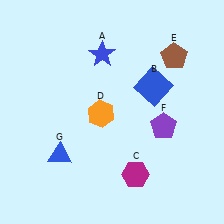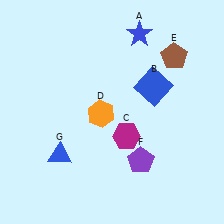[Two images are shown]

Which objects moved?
The objects that moved are: the blue star (A), the magenta hexagon (C), the purple pentagon (F).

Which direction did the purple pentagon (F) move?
The purple pentagon (F) moved down.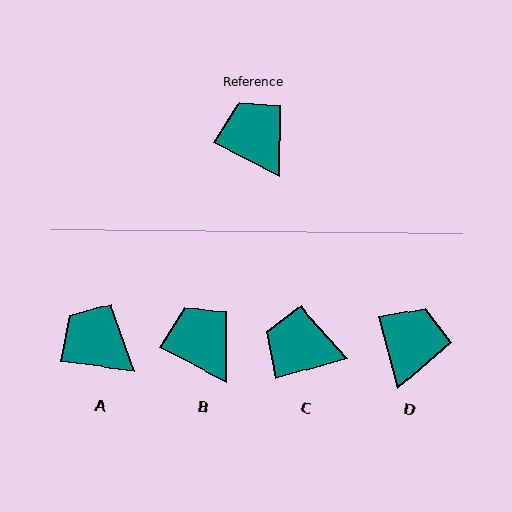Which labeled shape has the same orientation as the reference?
B.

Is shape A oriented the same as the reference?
No, it is off by about 20 degrees.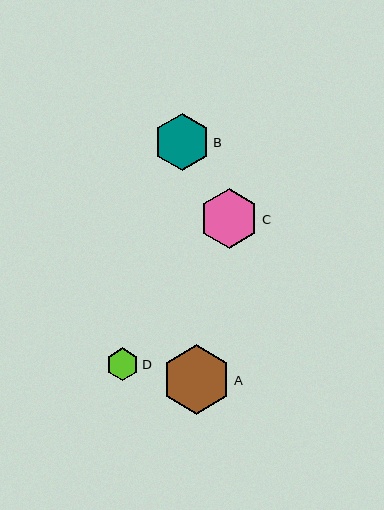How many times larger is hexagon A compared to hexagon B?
Hexagon A is approximately 1.2 times the size of hexagon B.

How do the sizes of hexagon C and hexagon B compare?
Hexagon C and hexagon B are approximately the same size.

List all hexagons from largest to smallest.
From largest to smallest: A, C, B, D.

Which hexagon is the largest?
Hexagon A is the largest with a size of approximately 70 pixels.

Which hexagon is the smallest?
Hexagon D is the smallest with a size of approximately 32 pixels.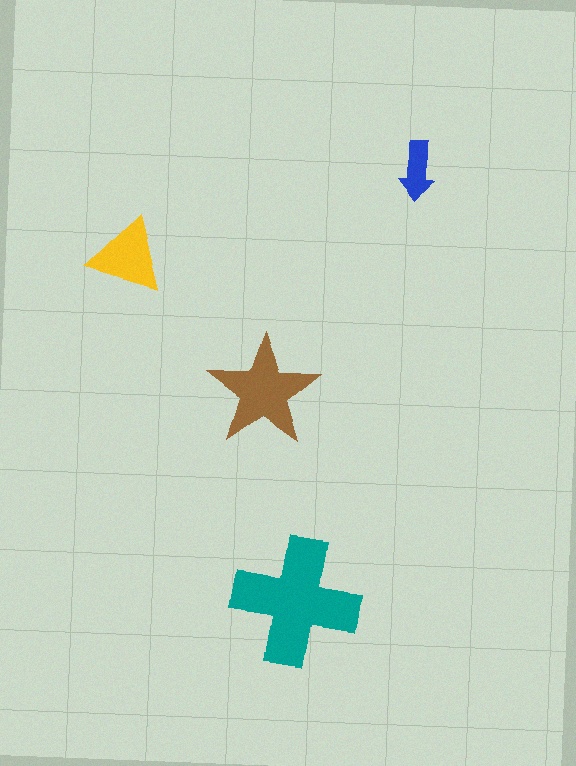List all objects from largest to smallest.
The teal cross, the brown star, the yellow triangle, the blue arrow.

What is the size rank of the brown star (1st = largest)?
2nd.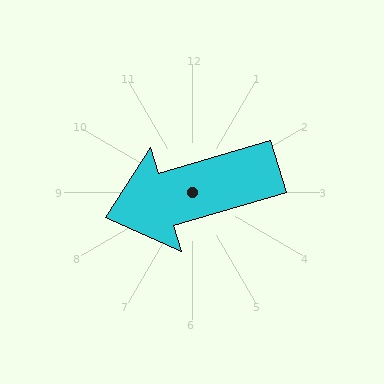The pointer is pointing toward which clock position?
Roughly 8 o'clock.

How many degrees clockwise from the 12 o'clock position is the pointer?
Approximately 253 degrees.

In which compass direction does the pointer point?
West.